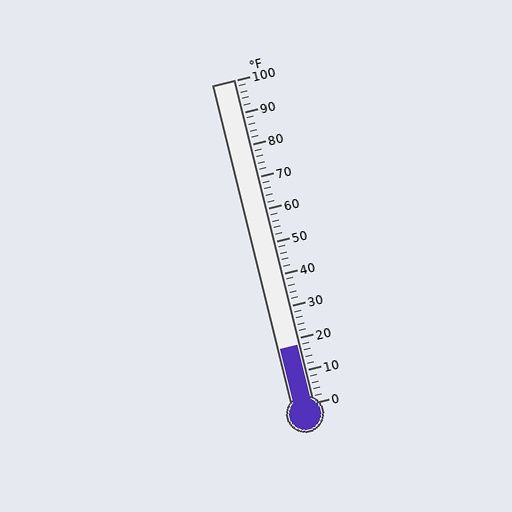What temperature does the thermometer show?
The thermometer shows approximately 18°F.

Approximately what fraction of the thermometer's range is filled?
The thermometer is filled to approximately 20% of its range.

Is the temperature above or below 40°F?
The temperature is below 40°F.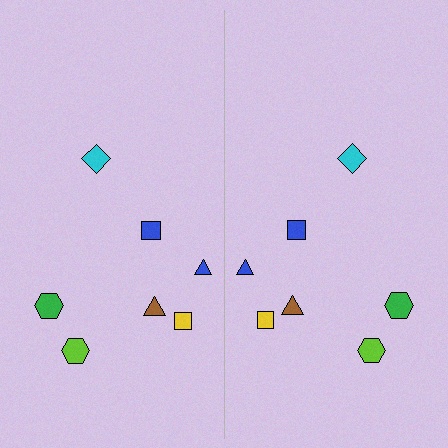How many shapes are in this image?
There are 14 shapes in this image.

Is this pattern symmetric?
Yes, this pattern has bilateral (reflection) symmetry.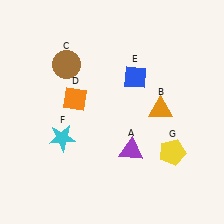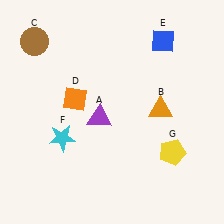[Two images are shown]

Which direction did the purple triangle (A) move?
The purple triangle (A) moved up.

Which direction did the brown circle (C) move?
The brown circle (C) moved left.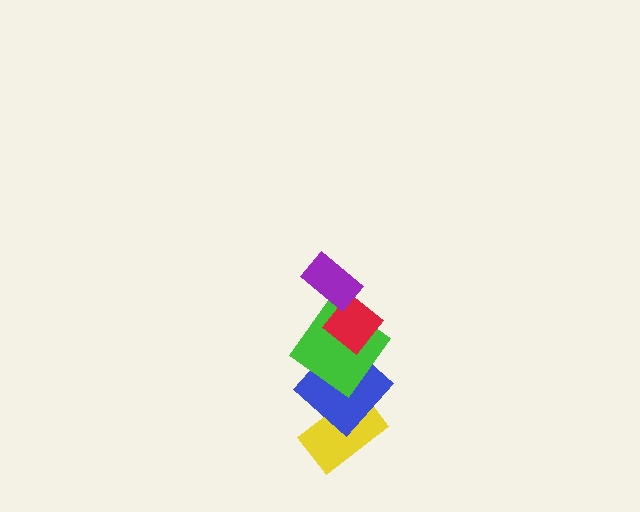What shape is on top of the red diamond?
The purple rectangle is on top of the red diamond.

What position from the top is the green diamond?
The green diamond is 3rd from the top.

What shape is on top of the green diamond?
The red diamond is on top of the green diamond.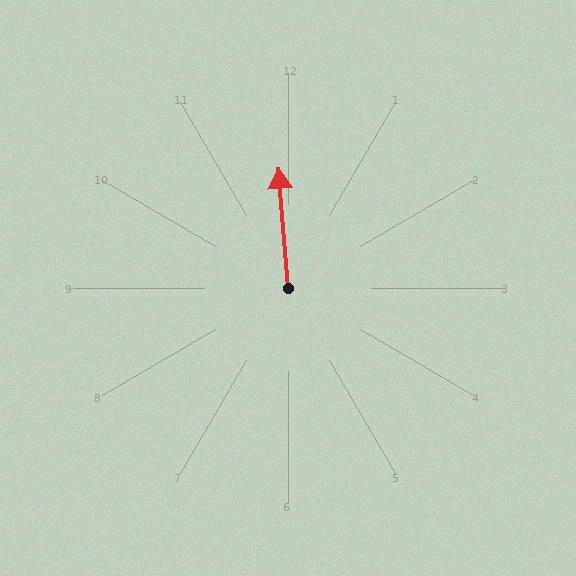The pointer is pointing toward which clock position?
Roughly 12 o'clock.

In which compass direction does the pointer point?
North.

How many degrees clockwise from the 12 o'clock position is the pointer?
Approximately 355 degrees.